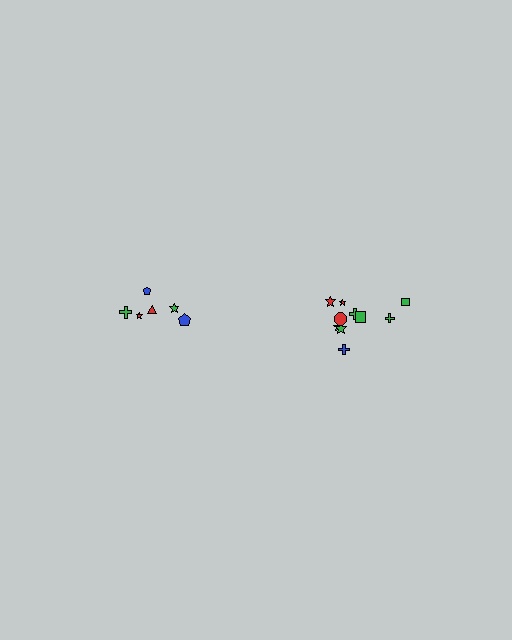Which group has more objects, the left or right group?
The right group.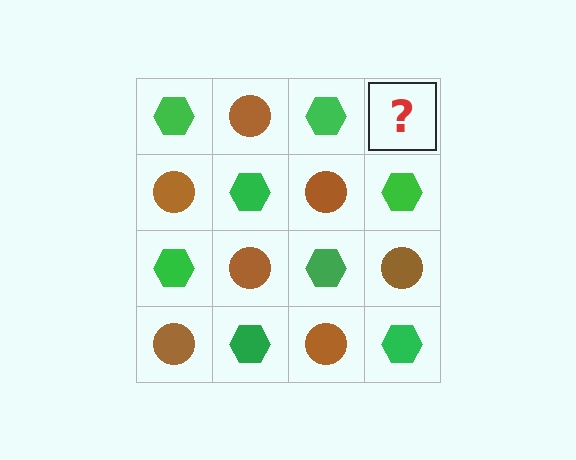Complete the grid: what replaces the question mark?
The question mark should be replaced with a brown circle.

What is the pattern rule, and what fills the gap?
The rule is that it alternates green hexagon and brown circle in a checkerboard pattern. The gap should be filled with a brown circle.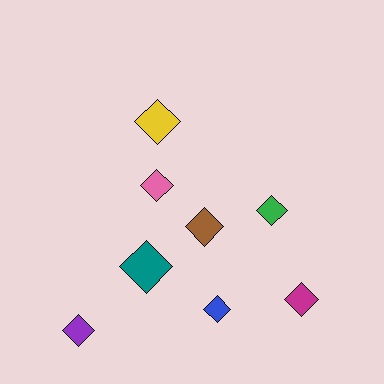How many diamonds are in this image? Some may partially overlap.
There are 8 diamonds.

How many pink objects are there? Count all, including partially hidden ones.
There is 1 pink object.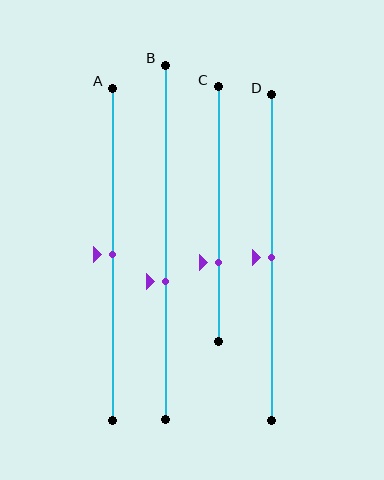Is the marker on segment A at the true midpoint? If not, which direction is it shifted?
Yes, the marker on segment A is at the true midpoint.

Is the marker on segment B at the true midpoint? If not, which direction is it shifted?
No, the marker on segment B is shifted downward by about 11% of the segment length.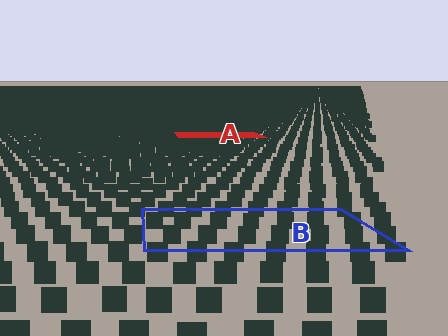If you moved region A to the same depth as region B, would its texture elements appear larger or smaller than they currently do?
They would appear larger. At a closer depth, the same texture elements are projected at a bigger on-screen size.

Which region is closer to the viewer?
Region B is closer. The texture elements there are larger and more spread out.